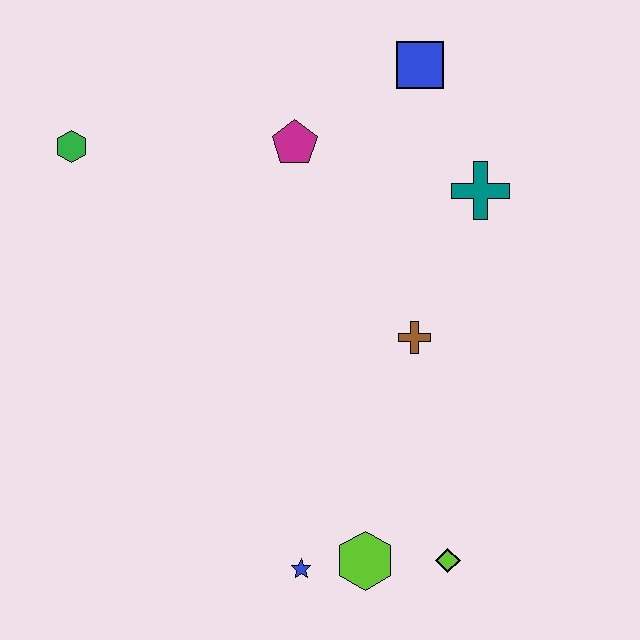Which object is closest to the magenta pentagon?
The blue square is closest to the magenta pentagon.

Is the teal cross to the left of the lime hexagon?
No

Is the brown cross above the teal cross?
No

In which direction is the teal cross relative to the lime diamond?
The teal cross is above the lime diamond.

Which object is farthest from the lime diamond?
The green hexagon is farthest from the lime diamond.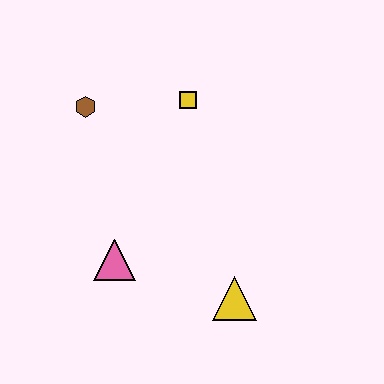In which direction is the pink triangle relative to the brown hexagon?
The pink triangle is below the brown hexagon.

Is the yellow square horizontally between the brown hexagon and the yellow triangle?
Yes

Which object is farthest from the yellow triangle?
The brown hexagon is farthest from the yellow triangle.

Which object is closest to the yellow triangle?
The pink triangle is closest to the yellow triangle.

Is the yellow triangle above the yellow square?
No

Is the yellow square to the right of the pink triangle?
Yes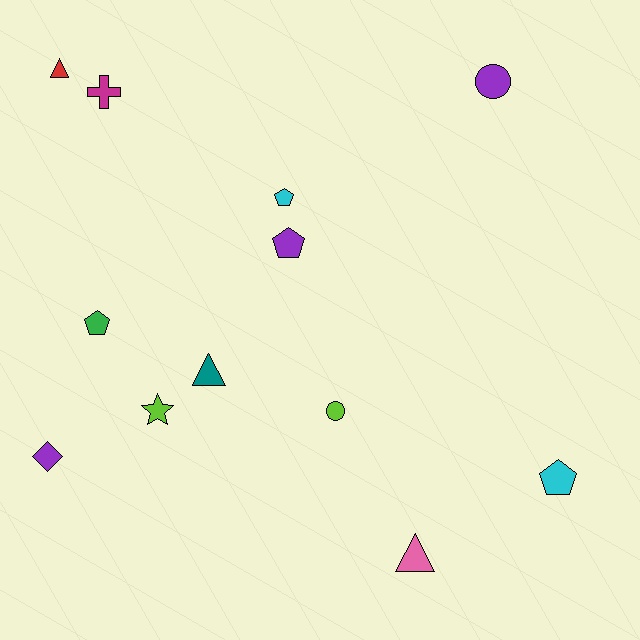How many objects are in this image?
There are 12 objects.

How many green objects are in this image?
There is 1 green object.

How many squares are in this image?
There are no squares.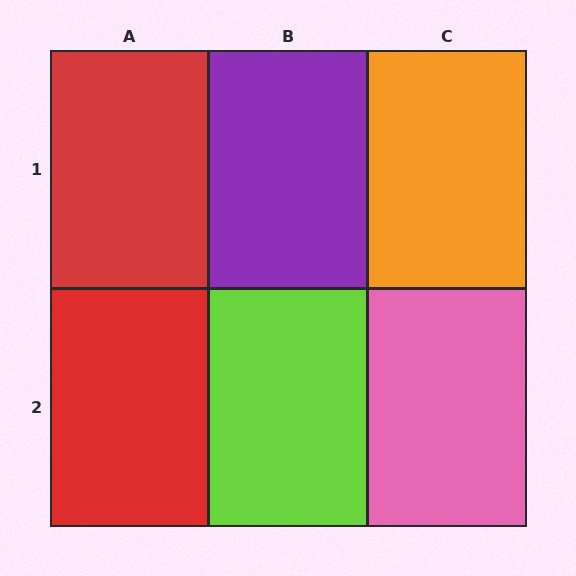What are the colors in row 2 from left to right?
Red, lime, pink.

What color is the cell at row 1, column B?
Purple.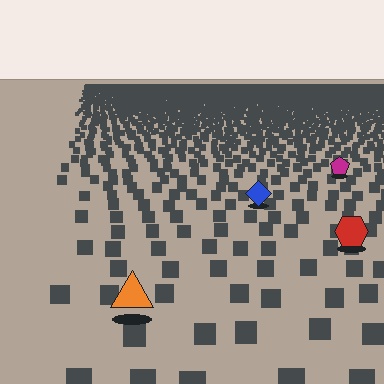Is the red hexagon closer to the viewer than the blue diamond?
Yes. The red hexagon is closer — you can tell from the texture gradient: the ground texture is coarser near it.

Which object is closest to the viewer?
The orange triangle is closest. The texture marks near it are larger and more spread out.